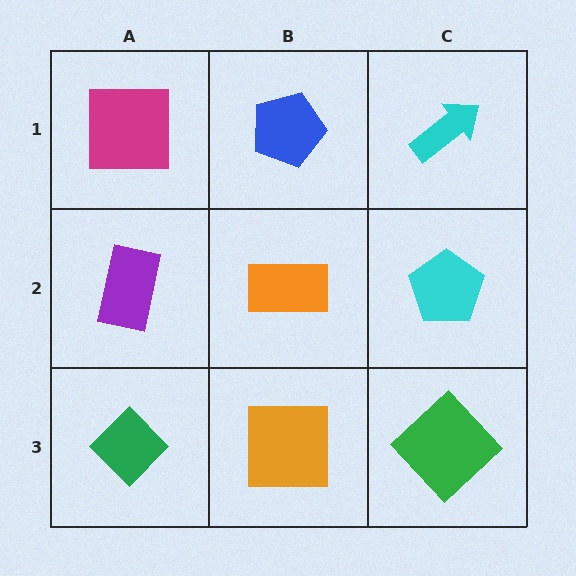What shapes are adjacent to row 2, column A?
A magenta square (row 1, column A), a green diamond (row 3, column A), an orange rectangle (row 2, column B).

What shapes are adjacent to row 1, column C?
A cyan pentagon (row 2, column C), a blue pentagon (row 1, column B).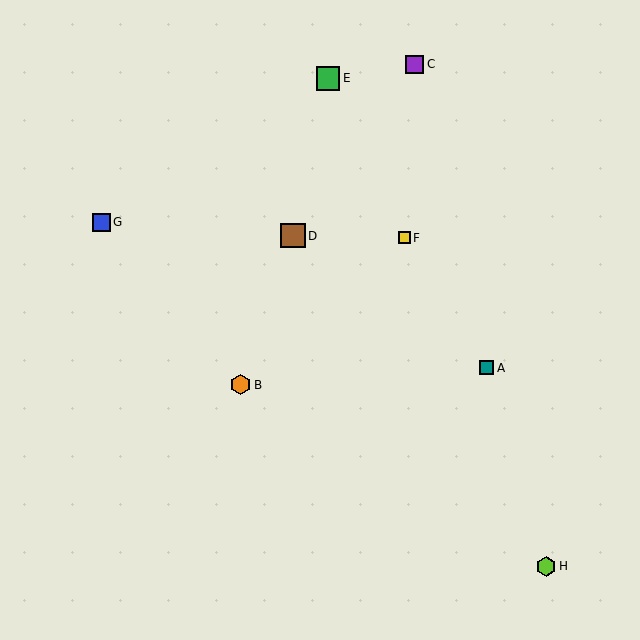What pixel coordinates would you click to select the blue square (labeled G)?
Click at (101, 222) to select the blue square G.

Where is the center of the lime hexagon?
The center of the lime hexagon is at (546, 566).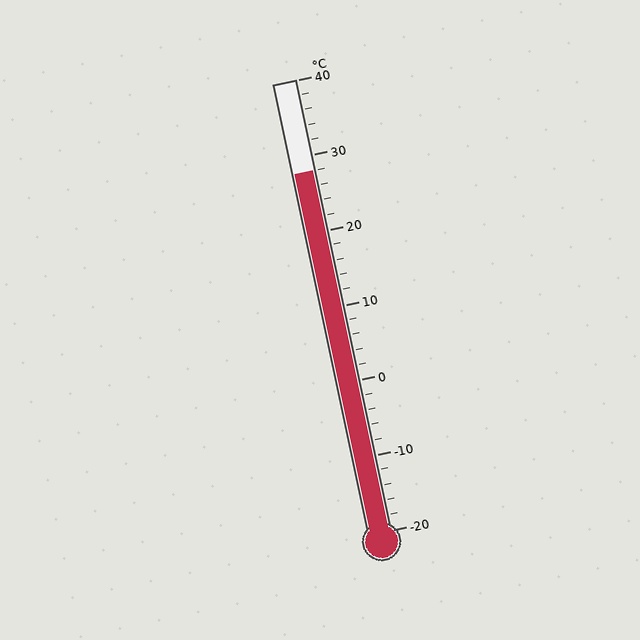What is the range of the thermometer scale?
The thermometer scale ranges from -20°C to 40°C.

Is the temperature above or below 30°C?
The temperature is below 30°C.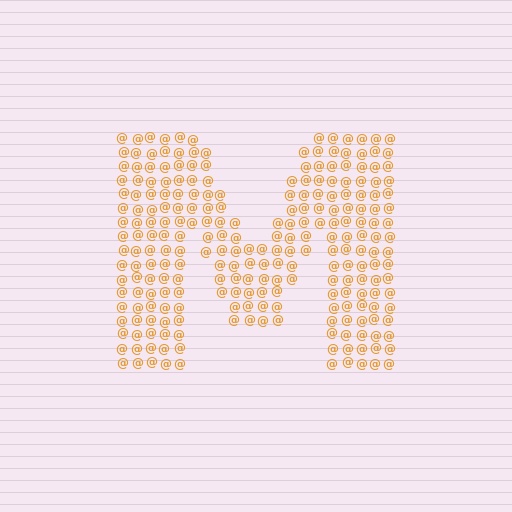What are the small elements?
The small elements are at signs.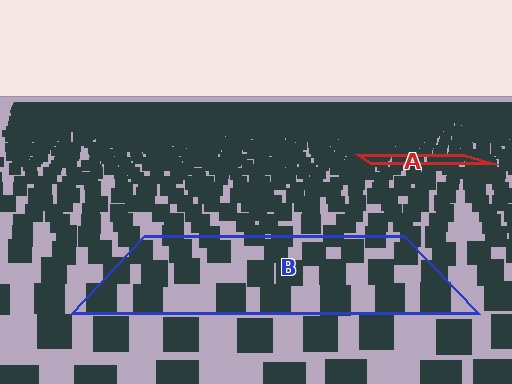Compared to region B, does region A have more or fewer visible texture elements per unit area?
Region A has more texture elements per unit area — they are packed more densely because it is farther away.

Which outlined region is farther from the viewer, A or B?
Region A is farther from the viewer — the texture elements inside it appear smaller and more densely packed.